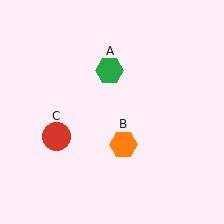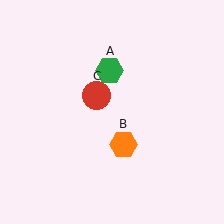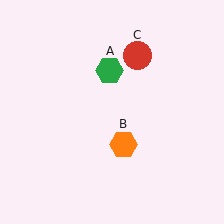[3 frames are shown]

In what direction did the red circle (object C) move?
The red circle (object C) moved up and to the right.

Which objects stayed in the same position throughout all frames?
Green hexagon (object A) and orange hexagon (object B) remained stationary.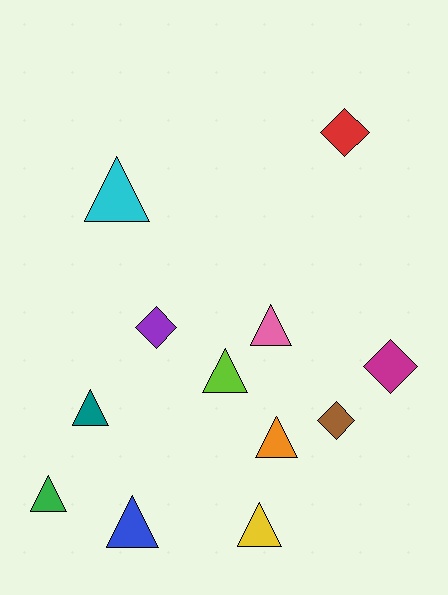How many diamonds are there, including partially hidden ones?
There are 4 diamonds.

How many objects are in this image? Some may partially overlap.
There are 12 objects.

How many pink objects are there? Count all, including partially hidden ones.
There is 1 pink object.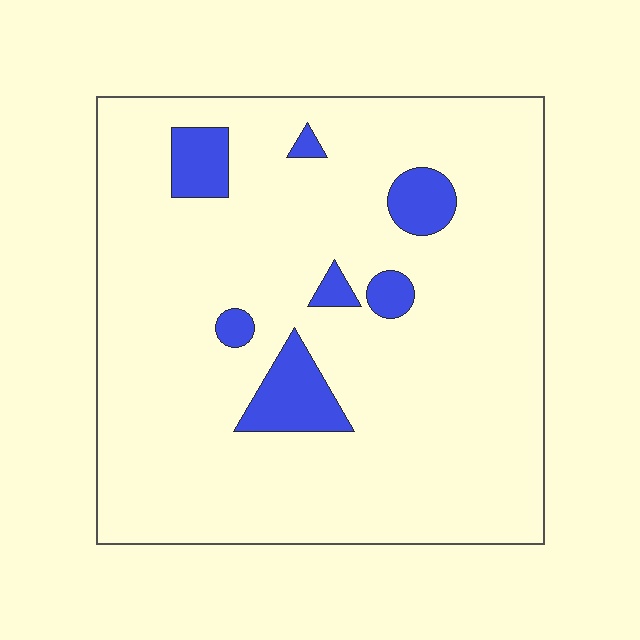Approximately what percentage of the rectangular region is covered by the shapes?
Approximately 10%.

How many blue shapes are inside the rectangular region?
7.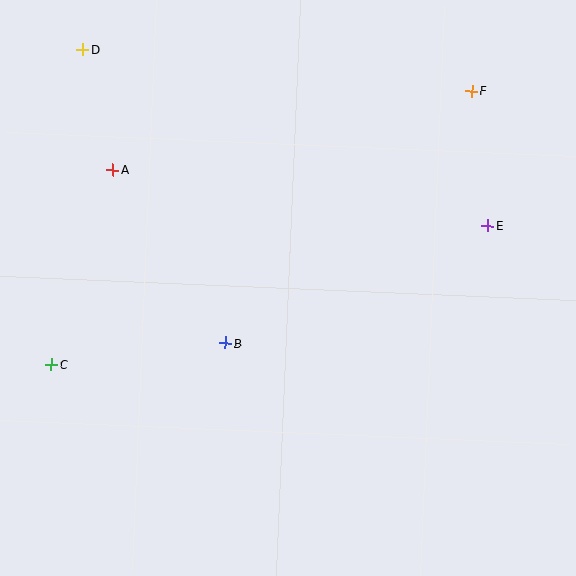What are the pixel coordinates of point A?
Point A is at (112, 170).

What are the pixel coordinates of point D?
Point D is at (82, 50).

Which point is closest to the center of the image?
Point B at (225, 343) is closest to the center.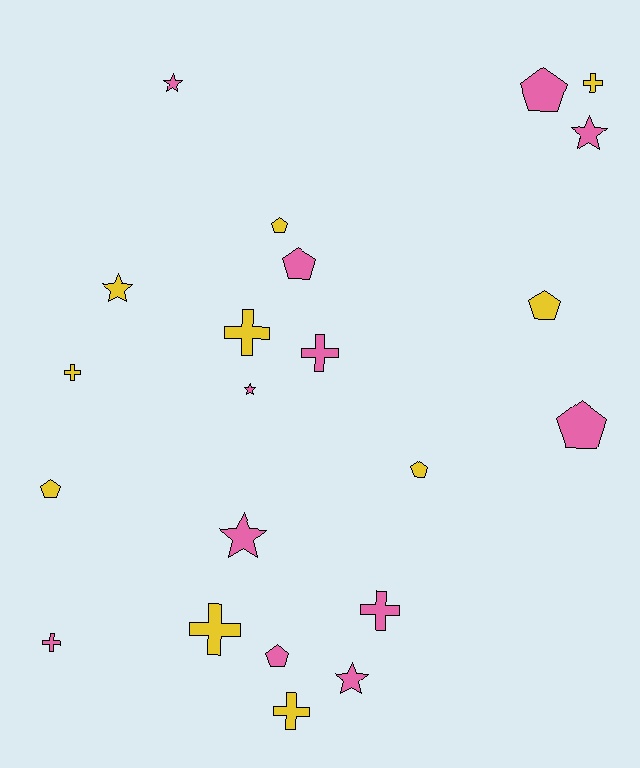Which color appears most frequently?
Pink, with 12 objects.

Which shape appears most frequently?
Pentagon, with 8 objects.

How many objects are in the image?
There are 22 objects.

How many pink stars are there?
There are 5 pink stars.